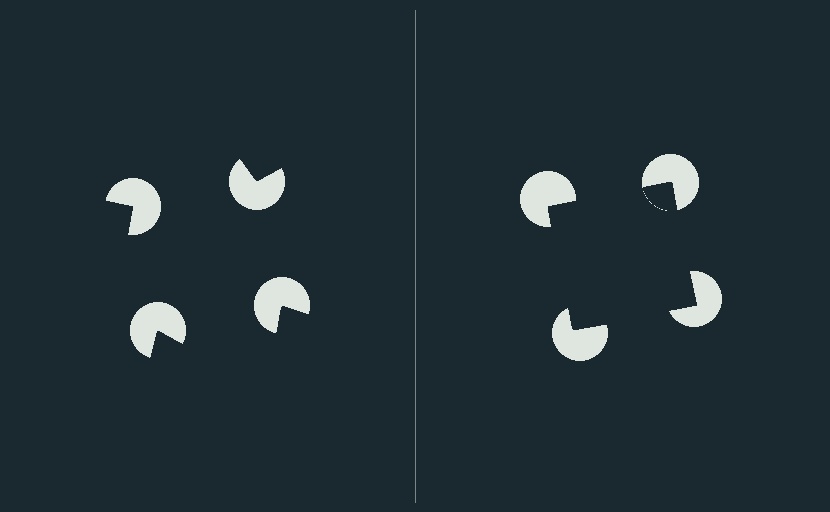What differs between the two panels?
The pac-man discs are positioned identically on both sides; only the wedge orientations differ. On the right they align to a square; on the left they are misaligned.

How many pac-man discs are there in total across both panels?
8 — 4 on each side.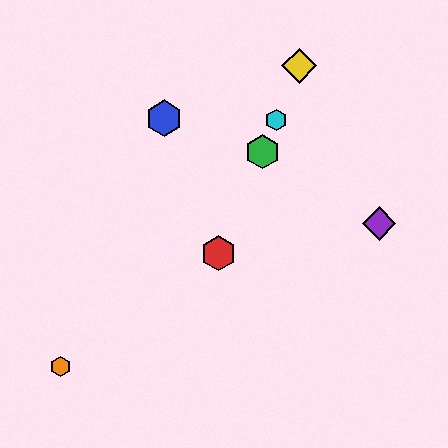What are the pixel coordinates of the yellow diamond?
The yellow diamond is at (299, 66).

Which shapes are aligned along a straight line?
The red hexagon, the green hexagon, the yellow diamond, the cyan hexagon are aligned along a straight line.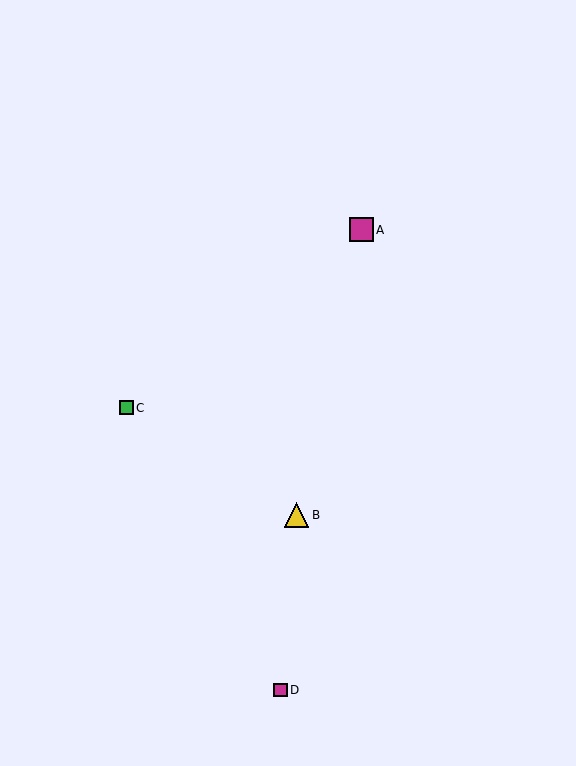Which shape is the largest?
The yellow triangle (labeled B) is the largest.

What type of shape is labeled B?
Shape B is a yellow triangle.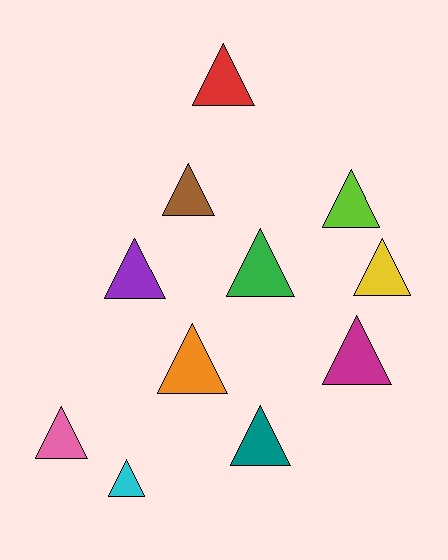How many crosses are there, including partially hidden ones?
There are no crosses.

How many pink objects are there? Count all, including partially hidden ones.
There is 1 pink object.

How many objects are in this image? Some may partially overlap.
There are 11 objects.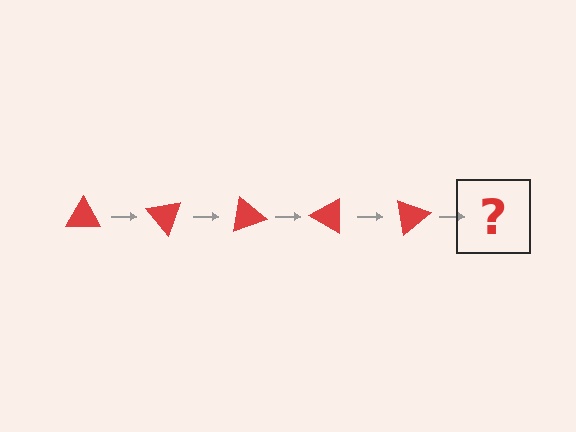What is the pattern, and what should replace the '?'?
The pattern is that the triangle rotates 50 degrees each step. The '?' should be a red triangle rotated 250 degrees.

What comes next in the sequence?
The next element should be a red triangle rotated 250 degrees.